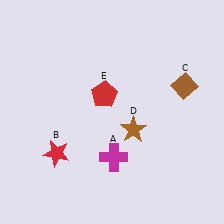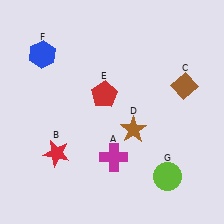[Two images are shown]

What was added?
A blue hexagon (F), a lime circle (G) were added in Image 2.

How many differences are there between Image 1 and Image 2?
There are 2 differences between the two images.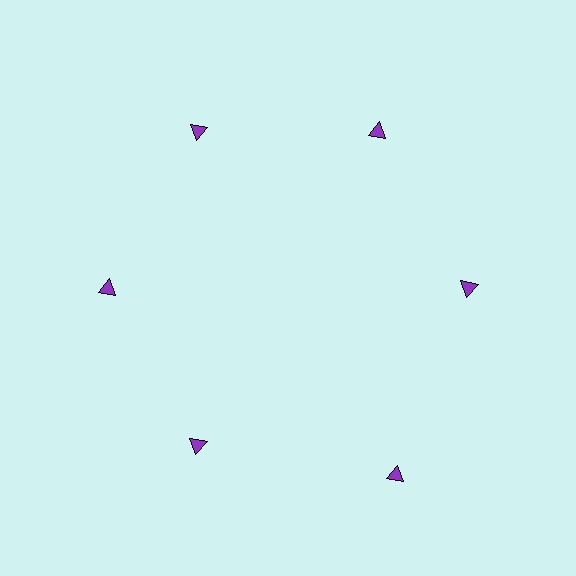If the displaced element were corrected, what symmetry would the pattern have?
It would have 6-fold rotational symmetry — the pattern would map onto itself every 60 degrees.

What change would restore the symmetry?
The symmetry would be restored by moving it inward, back onto the ring so that all 6 triangles sit at equal angles and equal distance from the center.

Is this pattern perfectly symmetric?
No. The 6 purple triangles are arranged in a ring, but one element near the 5 o'clock position is pushed outward from the center, breaking the 6-fold rotational symmetry.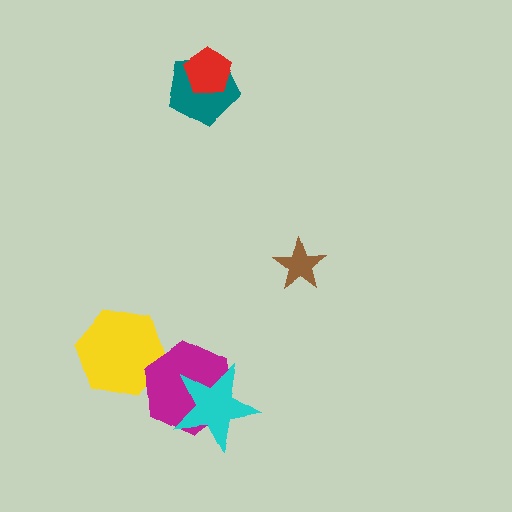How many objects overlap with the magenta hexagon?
2 objects overlap with the magenta hexagon.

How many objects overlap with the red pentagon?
1 object overlaps with the red pentagon.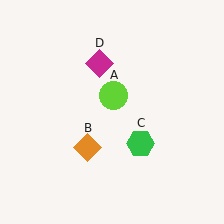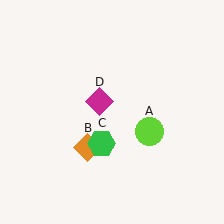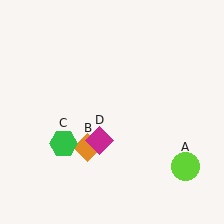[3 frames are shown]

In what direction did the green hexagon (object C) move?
The green hexagon (object C) moved left.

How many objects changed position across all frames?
3 objects changed position: lime circle (object A), green hexagon (object C), magenta diamond (object D).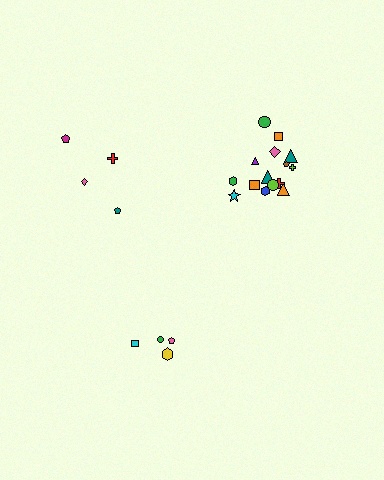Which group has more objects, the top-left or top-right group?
The top-right group.